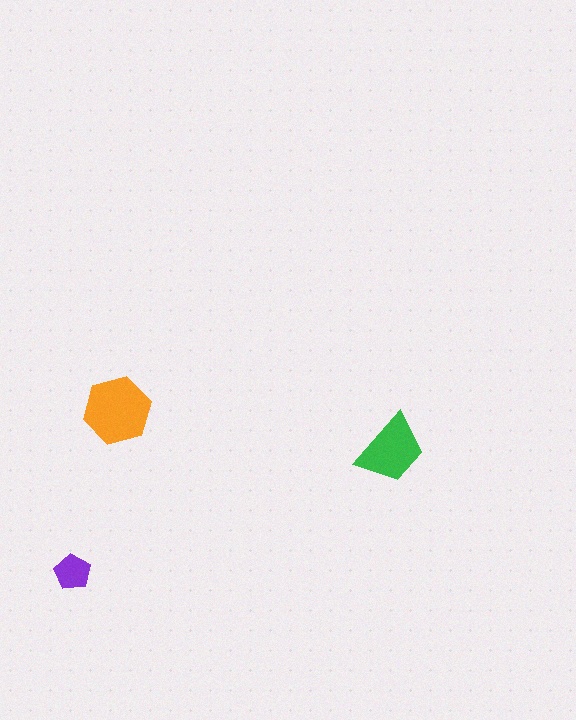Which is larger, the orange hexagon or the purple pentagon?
The orange hexagon.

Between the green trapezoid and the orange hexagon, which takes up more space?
The orange hexagon.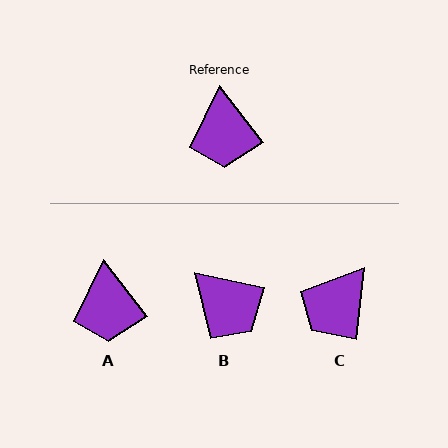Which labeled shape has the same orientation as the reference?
A.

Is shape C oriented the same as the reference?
No, it is off by about 44 degrees.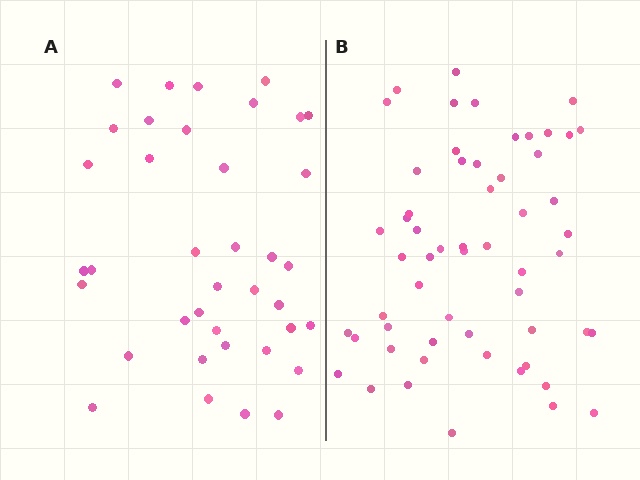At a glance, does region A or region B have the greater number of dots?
Region B (the right region) has more dots.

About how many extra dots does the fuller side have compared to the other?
Region B has approximately 20 more dots than region A.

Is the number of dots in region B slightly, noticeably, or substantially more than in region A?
Region B has substantially more. The ratio is roughly 1.5 to 1.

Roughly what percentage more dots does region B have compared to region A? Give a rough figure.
About 50% more.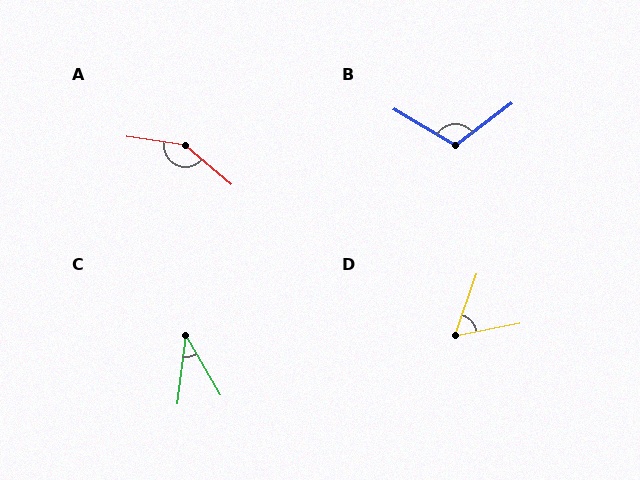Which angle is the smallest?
C, at approximately 37 degrees.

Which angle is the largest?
A, at approximately 148 degrees.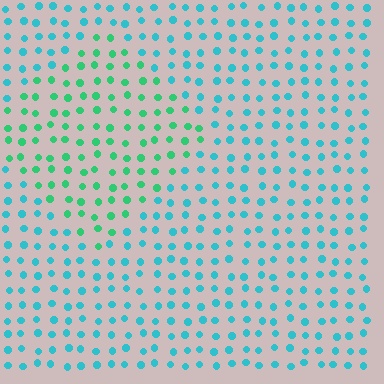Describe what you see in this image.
The image is filled with small cyan elements in a uniform arrangement. A diamond-shaped region is visible where the elements are tinted to a slightly different hue, forming a subtle color boundary.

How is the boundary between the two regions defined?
The boundary is defined purely by a slight shift in hue (about 38 degrees). Spacing, size, and orientation are identical on both sides.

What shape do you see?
I see a diamond.